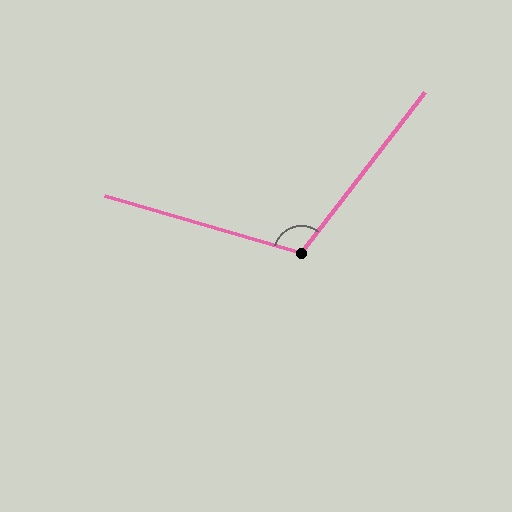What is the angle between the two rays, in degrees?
Approximately 112 degrees.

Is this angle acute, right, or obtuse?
It is obtuse.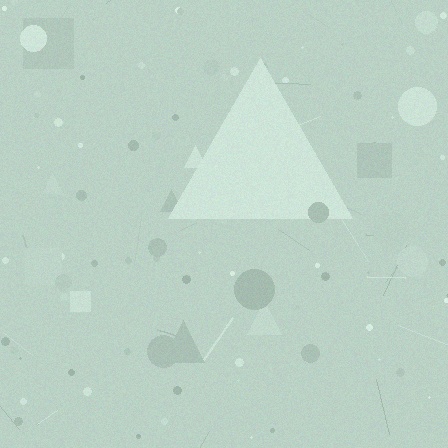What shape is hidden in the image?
A triangle is hidden in the image.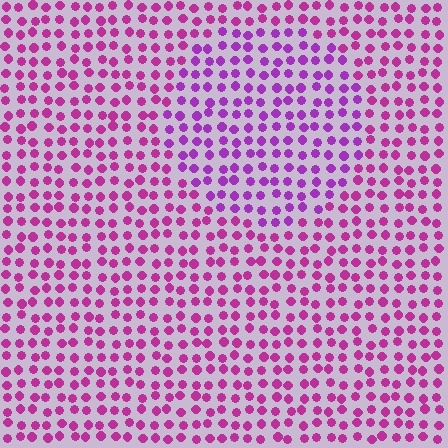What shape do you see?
I see a circle.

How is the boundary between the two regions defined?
The boundary is defined purely by a slight shift in hue (about 26 degrees). Spacing, size, and orientation are identical on both sides.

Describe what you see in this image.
The image is filled with small magenta elements in a uniform arrangement. A circle-shaped region is visible where the elements are tinted to a slightly different hue, forming a subtle color boundary.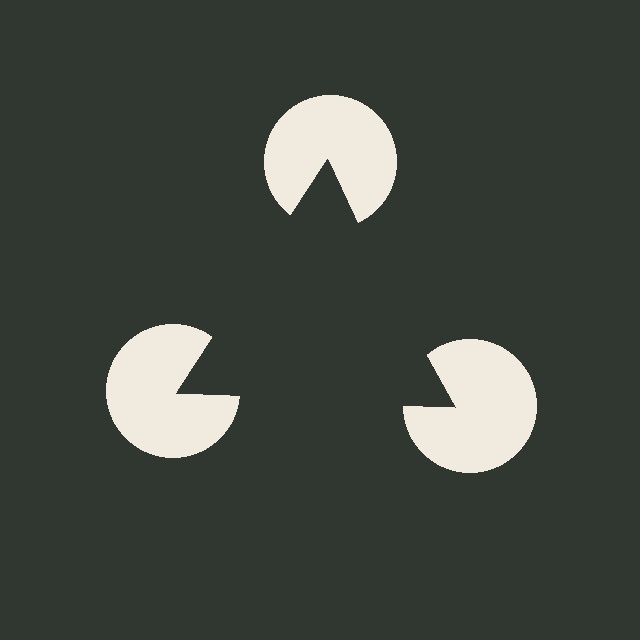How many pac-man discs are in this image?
There are 3 — one at each vertex of the illusory triangle.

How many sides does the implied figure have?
3 sides.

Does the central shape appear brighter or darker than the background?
It typically appears slightly darker than the background, even though no actual brightness change is drawn.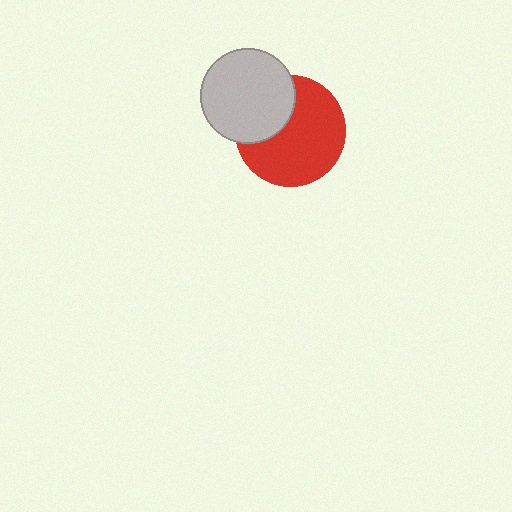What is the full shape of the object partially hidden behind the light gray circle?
The partially hidden object is a red circle.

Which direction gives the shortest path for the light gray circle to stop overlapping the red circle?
Moving toward the upper-left gives the shortest separation.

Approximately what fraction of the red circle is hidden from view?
Roughly 31% of the red circle is hidden behind the light gray circle.